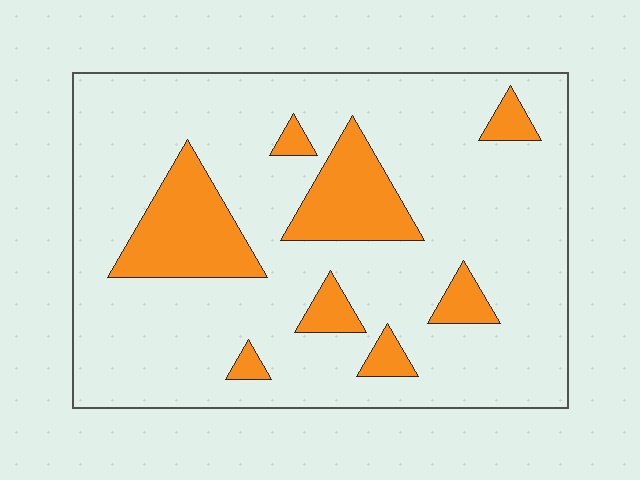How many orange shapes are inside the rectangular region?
8.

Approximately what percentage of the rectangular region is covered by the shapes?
Approximately 20%.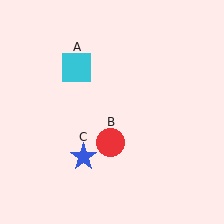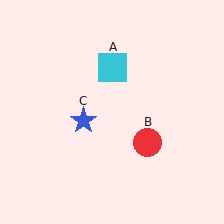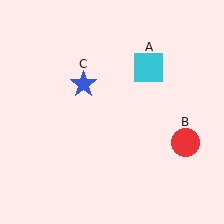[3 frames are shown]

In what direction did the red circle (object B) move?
The red circle (object B) moved right.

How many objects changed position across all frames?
3 objects changed position: cyan square (object A), red circle (object B), blue star (object C).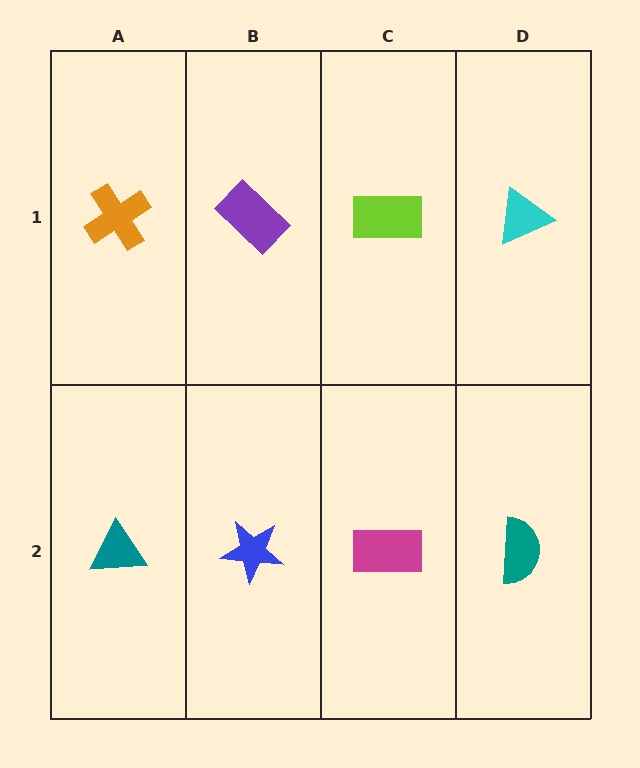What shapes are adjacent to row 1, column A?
A teal triangle (row 2, column A), a purple rectangle (row 1, column B).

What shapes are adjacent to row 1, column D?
A teal semicircle (row 2, column D), a lime rectangle (row 1, column C).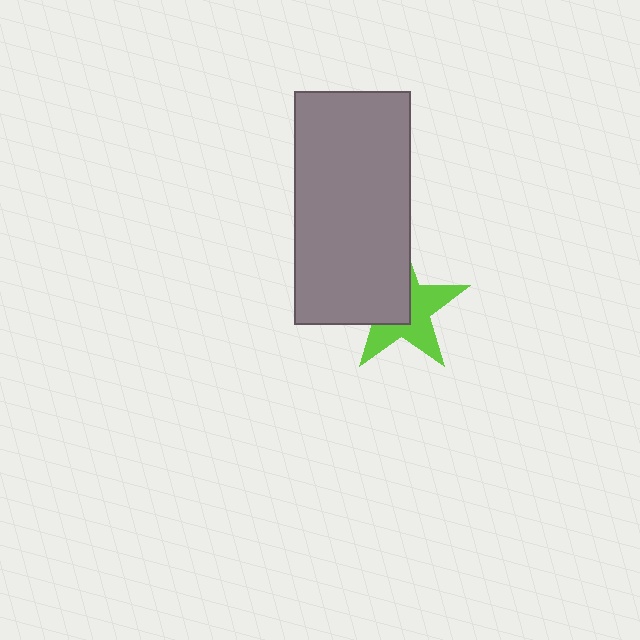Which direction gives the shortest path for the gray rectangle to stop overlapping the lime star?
Moving toward the upper-left gives the shortest separation.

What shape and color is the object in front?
The object in front is a gray rectangle.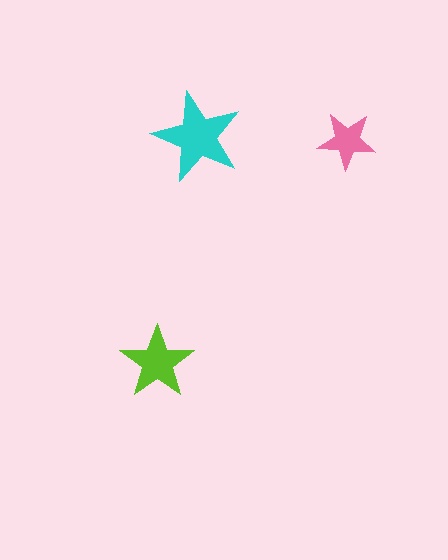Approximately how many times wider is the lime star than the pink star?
About 1.5 times wider.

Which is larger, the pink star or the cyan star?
The cyan one.